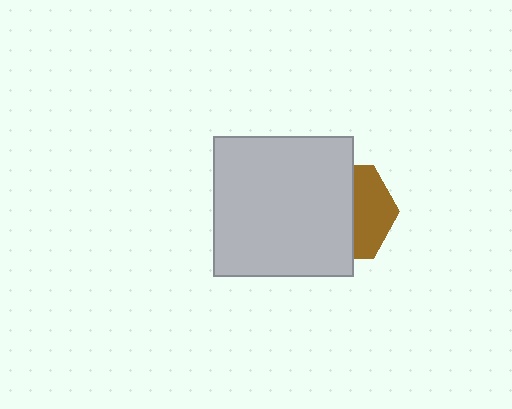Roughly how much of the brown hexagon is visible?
A small part of it is visible (roughly 41%).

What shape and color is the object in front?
The object in front is a light gray square.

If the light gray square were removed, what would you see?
You would see the complete brown hexagon.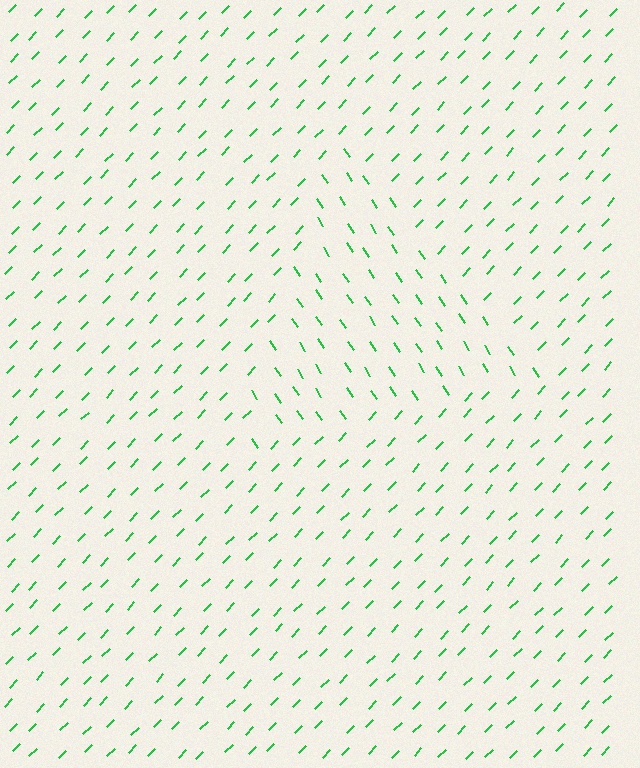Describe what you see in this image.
The image is filled with small green line segments. A triangle region in the image has lines oriented differently from the surrounding lines, creating a visible texture boundary.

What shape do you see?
I see a triangle.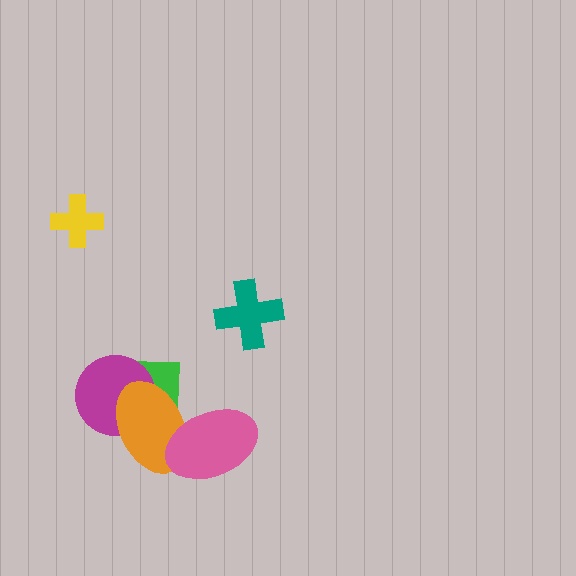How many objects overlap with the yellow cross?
0 objects overlap with the yellow cross.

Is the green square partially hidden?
Yes, it is partially covered by another shape.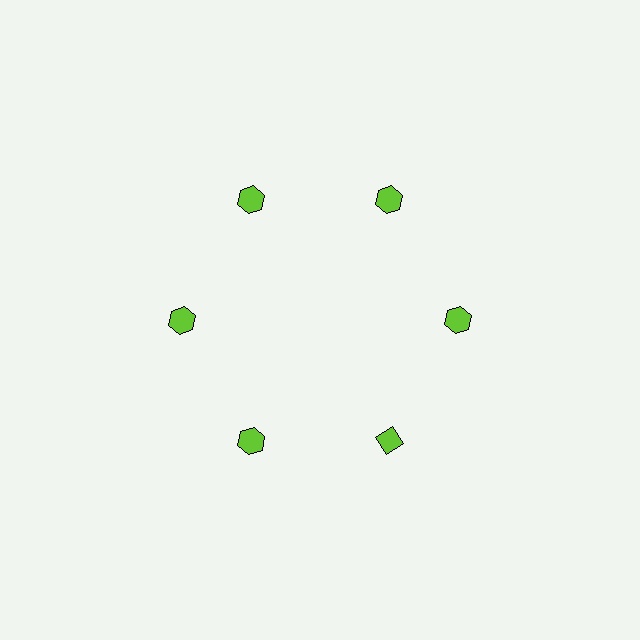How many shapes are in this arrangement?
There are 6 shapes arranged in a ring pattern.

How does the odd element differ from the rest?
It has a different shape: diamond instead of hexagon.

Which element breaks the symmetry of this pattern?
The lime diamond at roughly the 5 o'clock position breaks the symmetry. All other shapes are lime hexagons.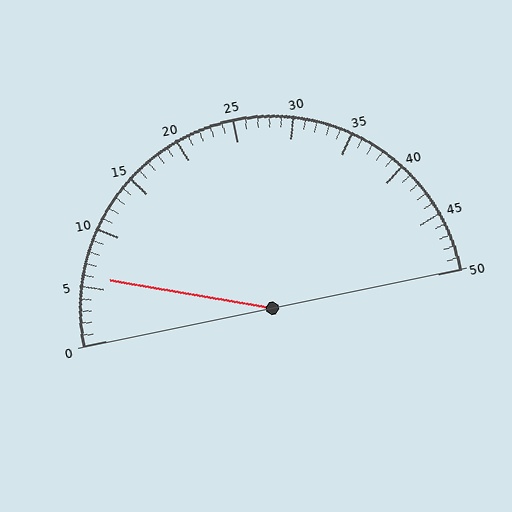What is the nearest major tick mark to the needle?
The nearest major tick mark is 5.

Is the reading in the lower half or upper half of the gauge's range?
The reading is in the lower half of the range (0 to 50).